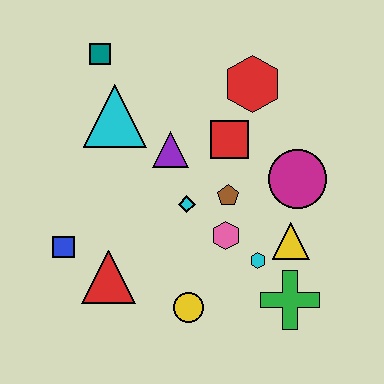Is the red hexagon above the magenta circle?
Yes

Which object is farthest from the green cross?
The teal square is farthest from the green cross.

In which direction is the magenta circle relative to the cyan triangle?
The magenta circle is to the right of the cyan triangle.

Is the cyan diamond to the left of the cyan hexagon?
Yes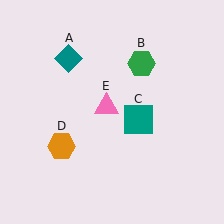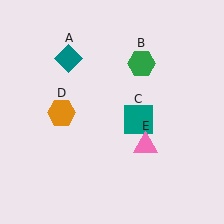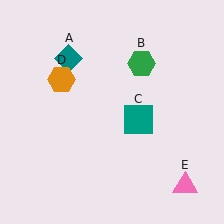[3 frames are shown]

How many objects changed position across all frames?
2 objects changed position: orange hexagon (object D), pink triangle (object E).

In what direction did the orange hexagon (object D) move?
The orange hexagon (object D) moved up.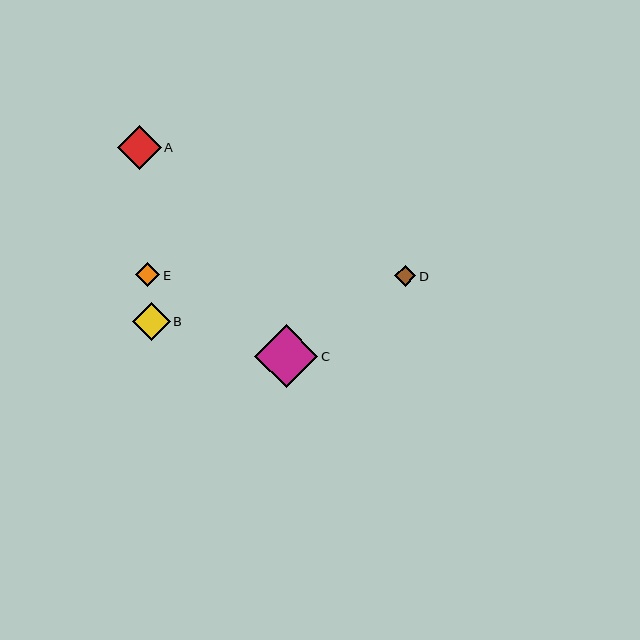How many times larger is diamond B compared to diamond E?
Diamond B is approximately 1.6 times the size of diamond E.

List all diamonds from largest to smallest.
From largest to smallest: C, A, B, E, D.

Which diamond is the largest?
Diamond C is the largest with a size of approximately 63 pixels.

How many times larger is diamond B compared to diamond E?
Diamond B is approximately 1.6 times the size of diamond E.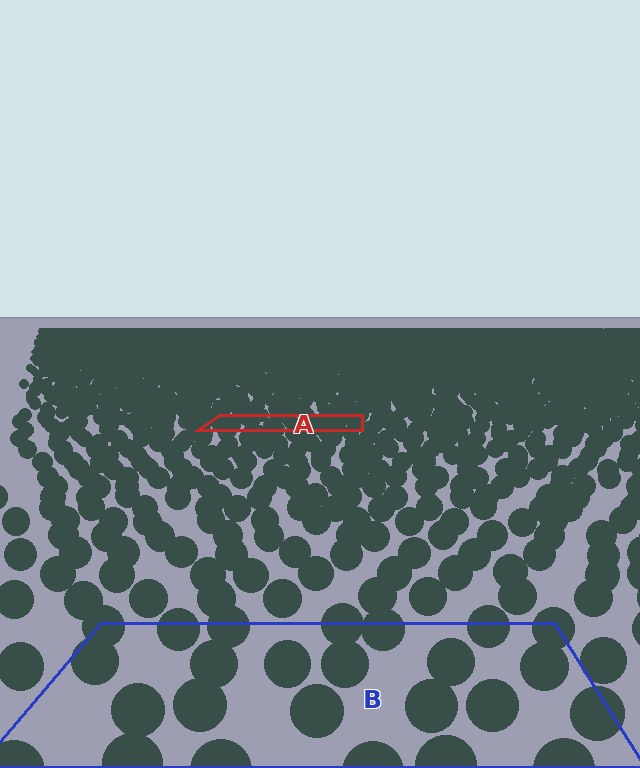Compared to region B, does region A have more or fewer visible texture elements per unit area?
Region A has more texture elements per unit area — they are packed more densely because it is farther away.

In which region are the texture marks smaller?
The texture marks are smaller in region A, because it is farther away.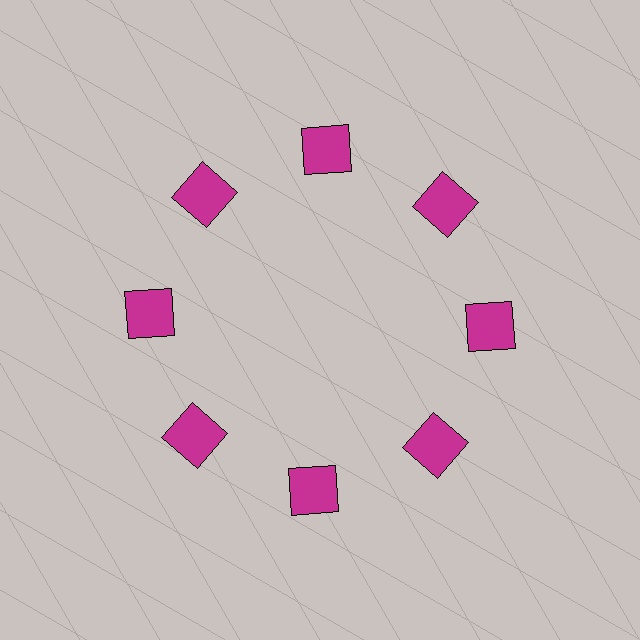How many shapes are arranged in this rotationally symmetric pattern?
There are 8 shapes, arranged in 8 groups of 1.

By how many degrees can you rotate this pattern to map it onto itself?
The pattern maps onto itself every 45 degrees of rotation.